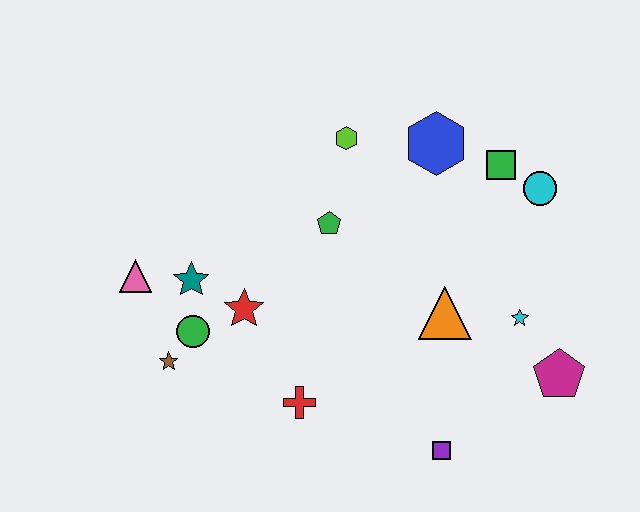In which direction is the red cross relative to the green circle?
The red cross is to the right of the green circle.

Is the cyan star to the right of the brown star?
Yes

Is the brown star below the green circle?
Yes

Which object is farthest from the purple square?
The pink triangle is farthest from the purple square.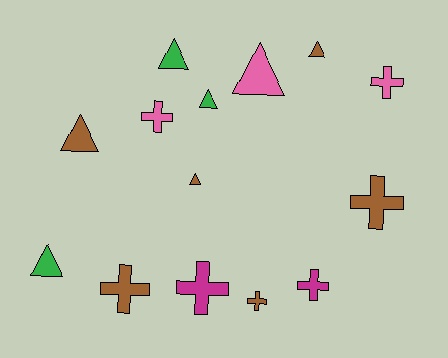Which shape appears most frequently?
Cross, with 7 objects.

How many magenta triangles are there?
There are no magenta triangles.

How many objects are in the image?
There are 14 objects.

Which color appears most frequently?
Brown, with 6 objects.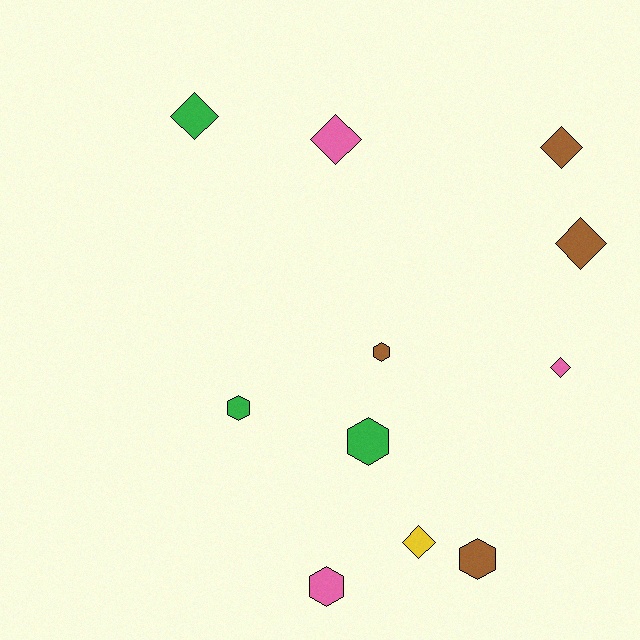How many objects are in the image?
There are 11 objects.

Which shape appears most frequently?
Diamond, with 6 objects.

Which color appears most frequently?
Brown, with 4 objects.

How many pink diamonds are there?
There are 2 pink diamonds.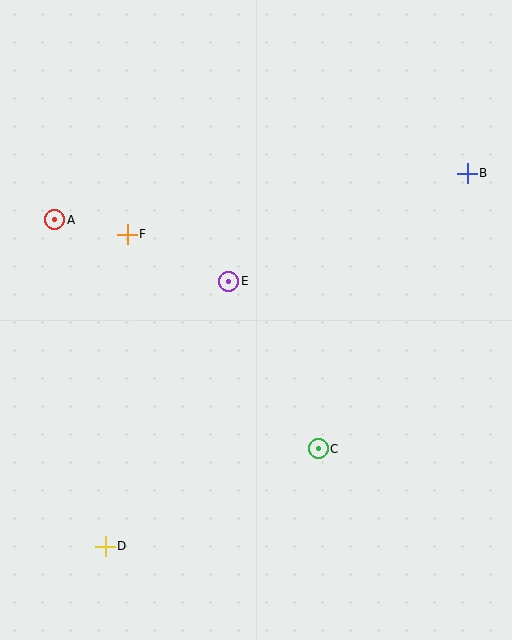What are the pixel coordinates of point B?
Point B is at (467, 173).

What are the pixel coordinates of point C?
Point C is at (318, 449).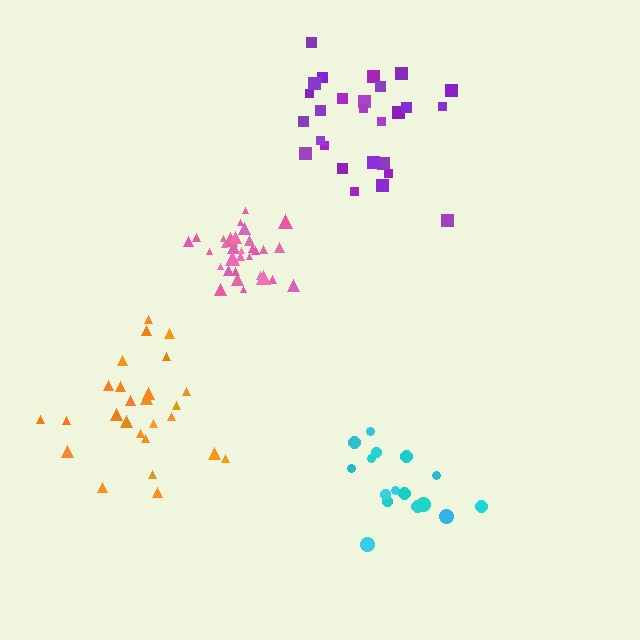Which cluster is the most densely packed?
Pink.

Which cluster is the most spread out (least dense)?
Cyan.